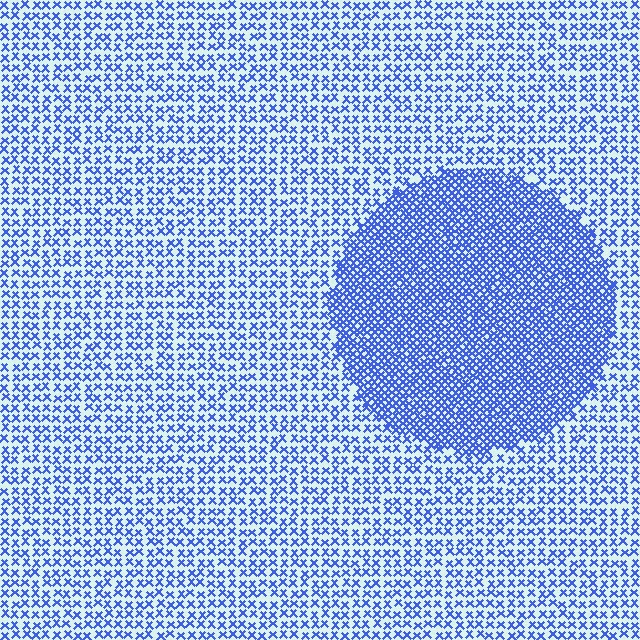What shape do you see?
I see a circle.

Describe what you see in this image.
The image contains small blue elements arranged at two different densities. A circle-shaped region is visible where the elements are more densely packed than the surrounding area.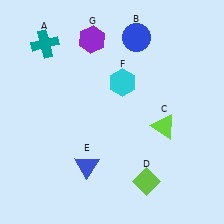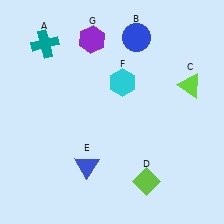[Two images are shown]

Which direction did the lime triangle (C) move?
The lime triangle (C) moved up.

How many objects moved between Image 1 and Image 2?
1 object moved between the two images.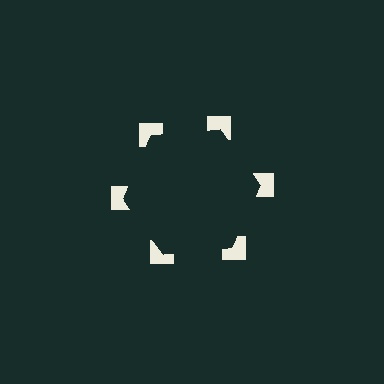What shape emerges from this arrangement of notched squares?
An illusory hexagon — its edges are inferred from the aligned wedge cuts in the notched squares, not physically drawn.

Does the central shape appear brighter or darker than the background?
It typically appears slightly darker than the background, even though no actual brightness change is drawn.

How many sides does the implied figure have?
6 sides.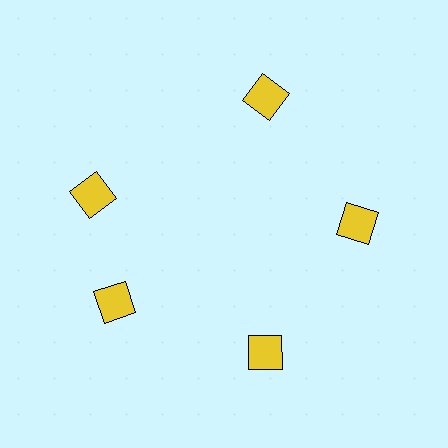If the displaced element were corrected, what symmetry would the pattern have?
It would have 5-fold rotational symmetry — the pattern would map onto itself every 72 degrees.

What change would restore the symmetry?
The symmetry would be restored by rotating it back into even spacing with its neighbors so that all 5 squares sit at equal angles and equal distance from the center.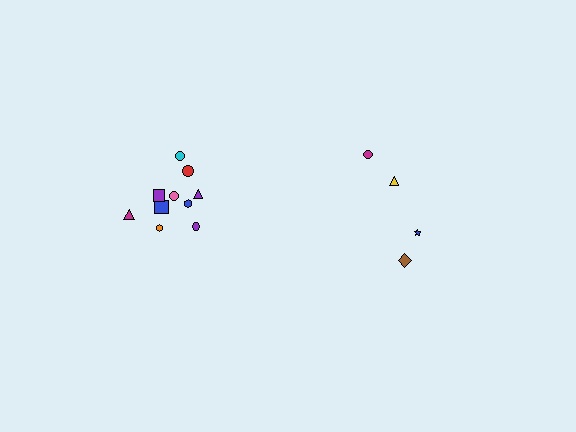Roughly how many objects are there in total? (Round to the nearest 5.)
Roughly 15 objects in total.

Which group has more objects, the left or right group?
The left group.